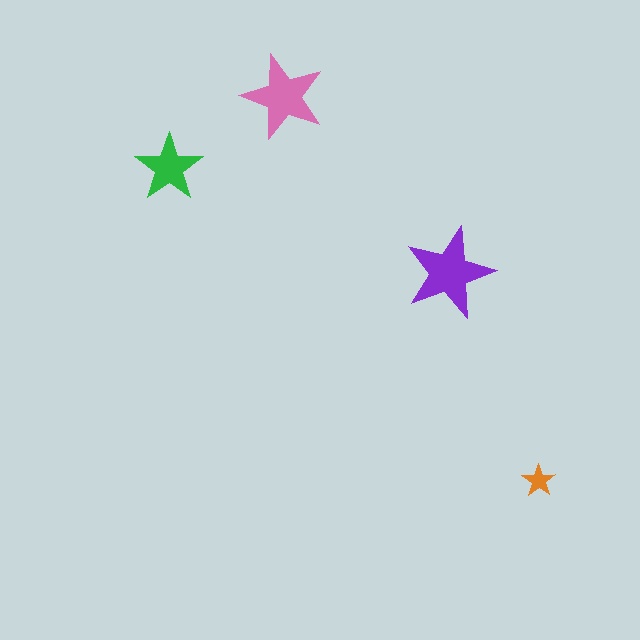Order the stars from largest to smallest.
the purple one, the pink one, the green one, the orange one.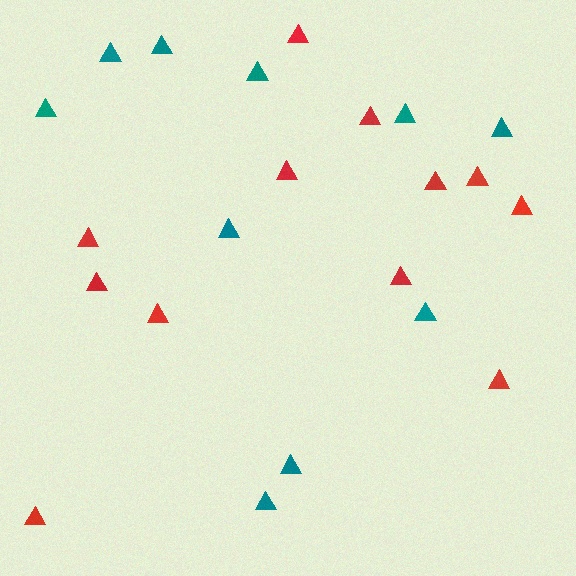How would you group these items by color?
There are 2 groups: one group of red triangles (12) and one group of teal triangles (10).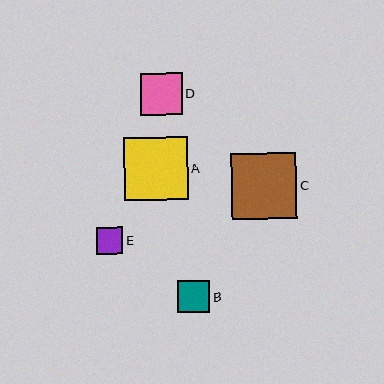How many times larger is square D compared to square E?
Square D is approximately 1.6 times the size of square E.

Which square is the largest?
Square C is the largest with a size of approximately 66 pixels.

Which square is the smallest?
Square E is the smallest with a size of approximately 27 pixels.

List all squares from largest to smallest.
From largest to smallest: C, A, D, B, E.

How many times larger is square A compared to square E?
Square A is approximately 2.3 times the size of square E.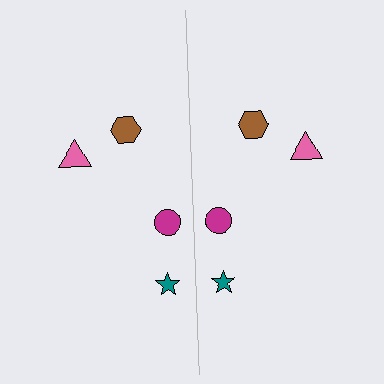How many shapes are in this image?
There are 8 shapes in this image.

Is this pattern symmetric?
Yes, this pattern has bilateral (reflection) symmetry.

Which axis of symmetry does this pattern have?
The pattern has a vertical axis of symmetry running through the center of the image.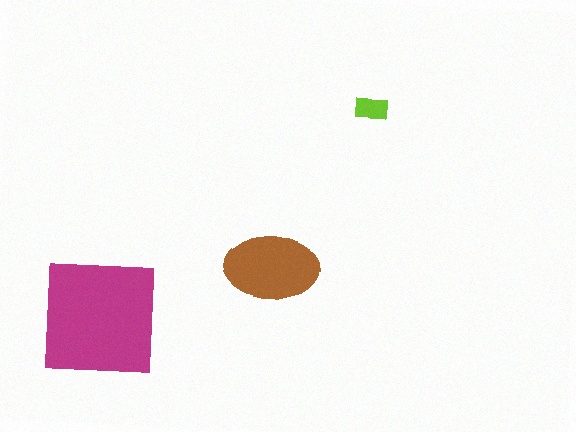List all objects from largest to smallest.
The magenta square, the brown ellipse, the lime rectangle.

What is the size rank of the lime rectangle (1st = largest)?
3rd.